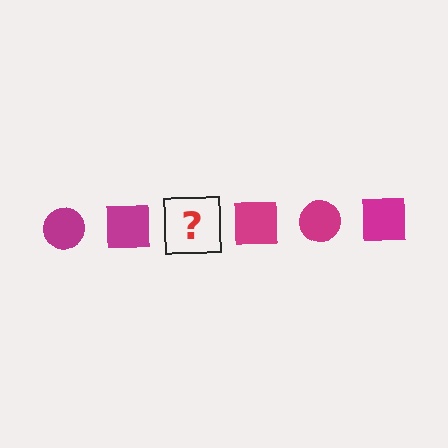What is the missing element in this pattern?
The missing element is a magenta circle.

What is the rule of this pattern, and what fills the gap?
The rule is that the pattern cycles through circle, square shapes in magenta. The gap should be filled with a magenta circle.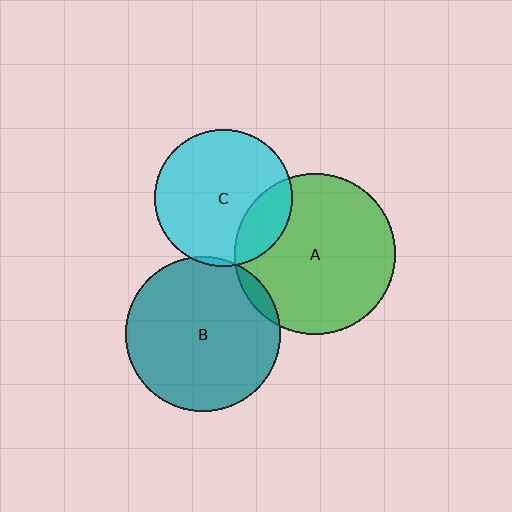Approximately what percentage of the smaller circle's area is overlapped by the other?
Approximately 5%.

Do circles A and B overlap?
Yes.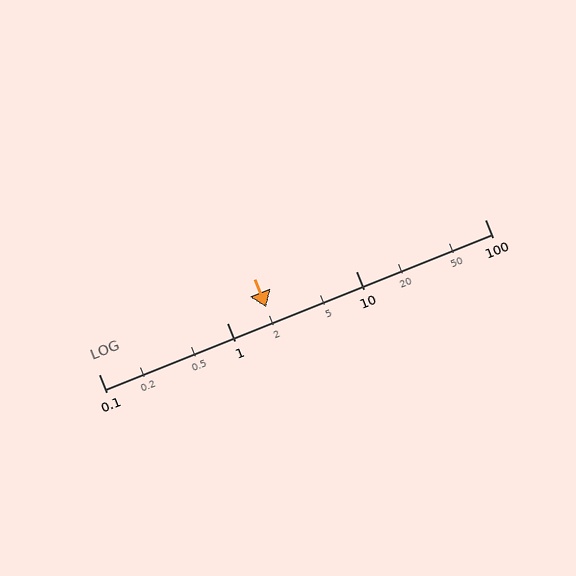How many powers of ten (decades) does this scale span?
The scale spans 3 decades, from 0.1 to 100.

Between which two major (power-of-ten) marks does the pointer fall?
The pointer is between 1 and 10.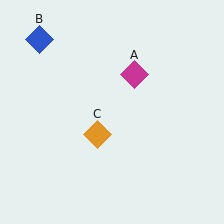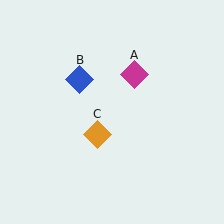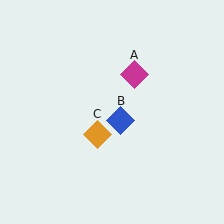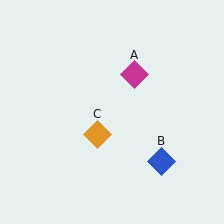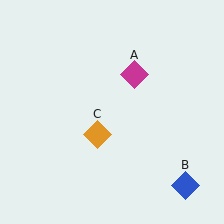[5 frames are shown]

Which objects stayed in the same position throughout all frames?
Magenta diamond (object A) and orange diamond (object C) remained stationary.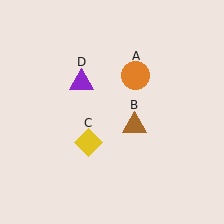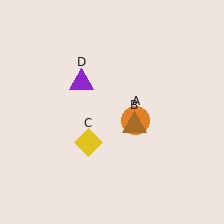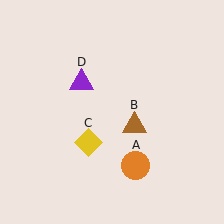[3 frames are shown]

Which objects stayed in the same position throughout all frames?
Brown triangle (object B) and yellow diamond (object C) and purple triangle (object D) remained stationary.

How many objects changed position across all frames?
1 object changed position: orange circle (object A).